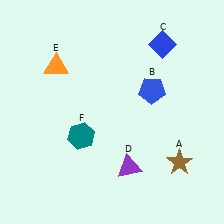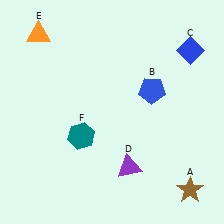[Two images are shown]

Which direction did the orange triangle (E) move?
The orange triangle (E) moved up.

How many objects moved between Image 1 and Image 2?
3 objects moved between the two images.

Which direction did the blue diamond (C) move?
The blue diamond (C) moved right.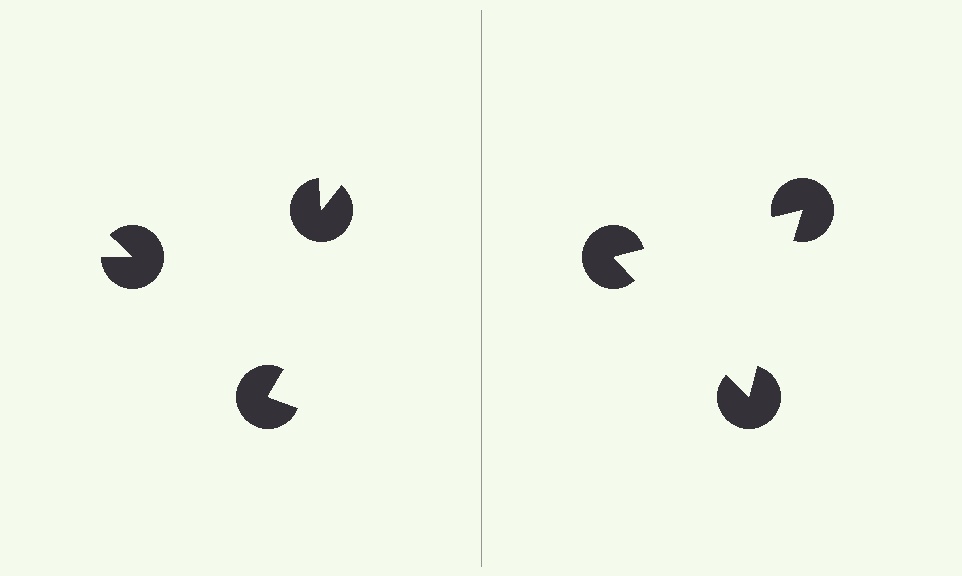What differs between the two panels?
The pac-man discs are positioned identically on both sides; only the wedge orientations differ. On the right they align to a triangle; on the left they are misaligned.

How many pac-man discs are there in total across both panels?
6 — 3 on each side.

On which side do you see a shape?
An illusory triangle appears on the right side. On the left side the wedge cuts are rotated, so no coherent shape forms.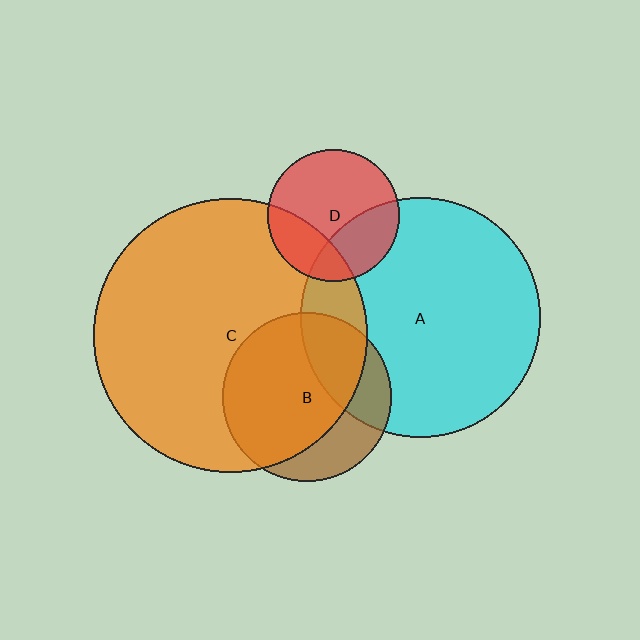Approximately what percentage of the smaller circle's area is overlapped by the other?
Approximately 30%.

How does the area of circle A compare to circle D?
Approximately 3.3 times.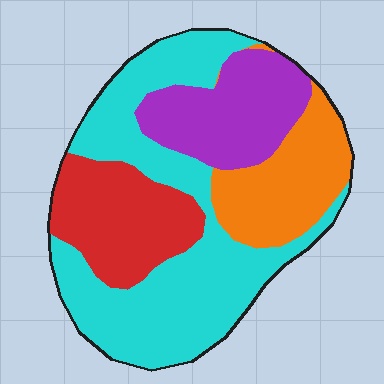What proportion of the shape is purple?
Purple takes up less than a quarter of the shape.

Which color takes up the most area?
Cyan, at roughly 45%.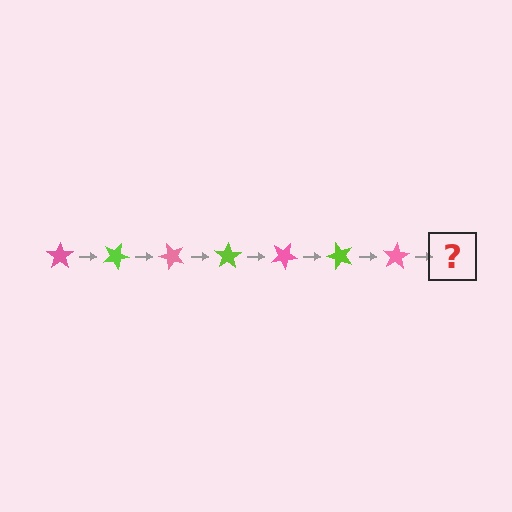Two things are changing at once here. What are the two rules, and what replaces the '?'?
The two rules are that it rotates 25 degrees each step and the color cycles through pink and lime. The '?' should be a lime star, rotated 175 degrees from the start.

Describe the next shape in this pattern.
It should be a lime star, rotated 175 degrees from the start.